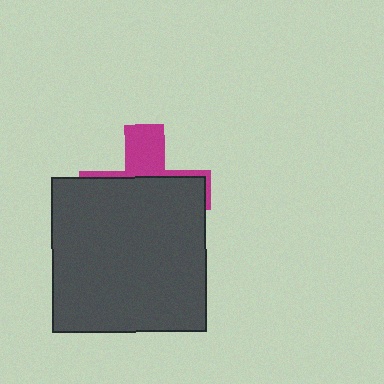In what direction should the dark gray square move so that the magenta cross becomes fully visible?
The dark gray square should move down. That is the shortest direction to clear the overlap and leave the magenta cross fully visible.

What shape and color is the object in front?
The object in front is a dark gray square.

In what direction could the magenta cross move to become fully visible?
The magenta cross could move up. That would shift it out from behind the dark gray square entirely.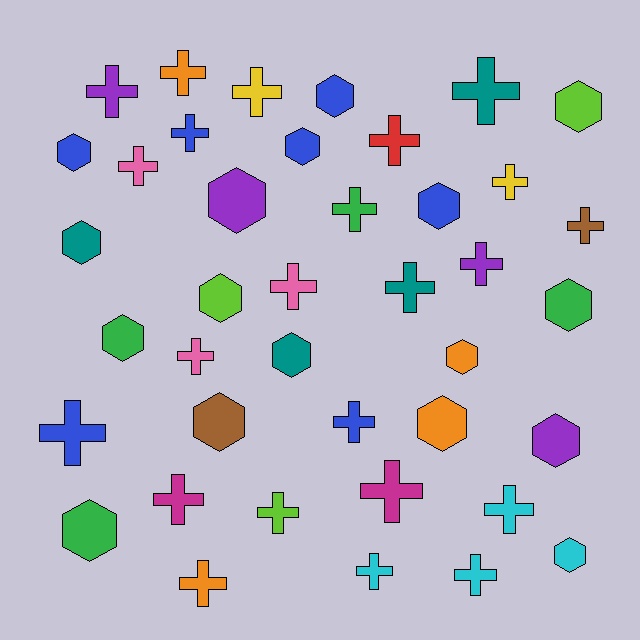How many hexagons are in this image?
There are 17 hexagons.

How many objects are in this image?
There are 40 objects.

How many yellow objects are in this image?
There are 2 yellow objects.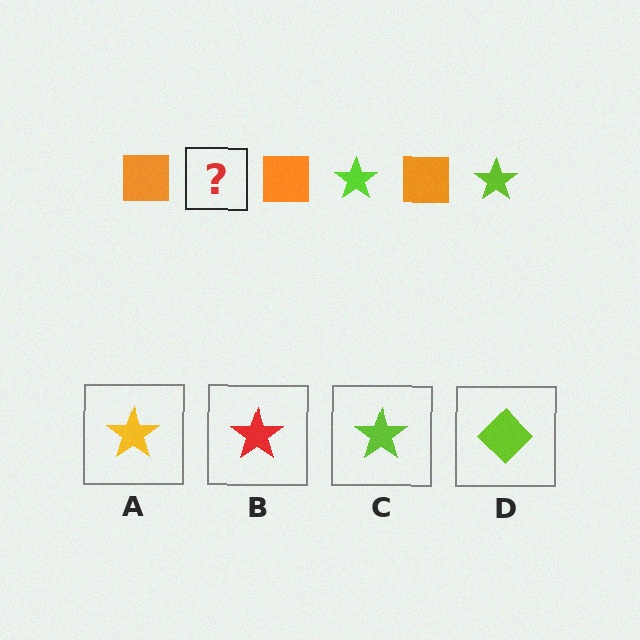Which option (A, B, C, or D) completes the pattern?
C.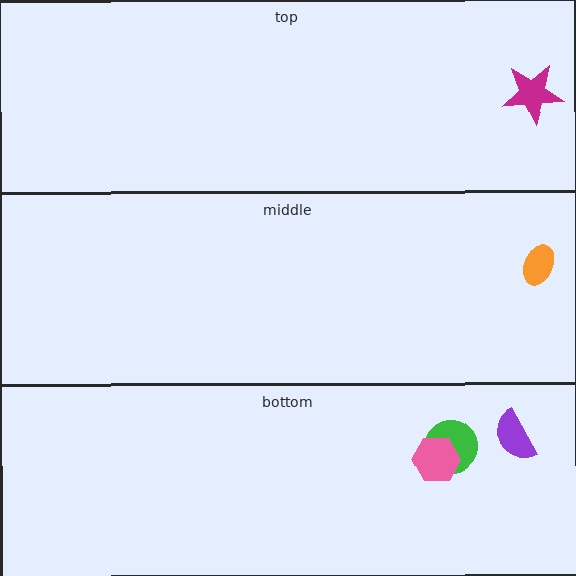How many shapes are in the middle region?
1.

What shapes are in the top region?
The magenta star.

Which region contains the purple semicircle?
The bottom region.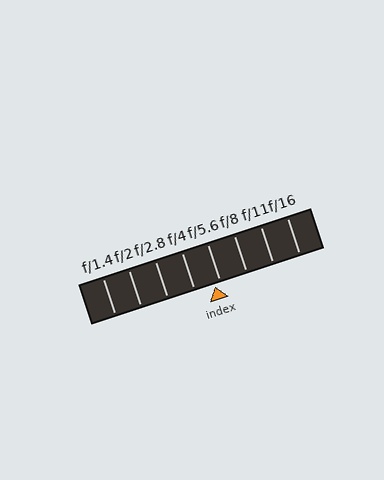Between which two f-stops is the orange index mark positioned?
The index mark is between f/4 and f/5.6.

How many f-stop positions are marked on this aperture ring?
There are 8 f-stop positions marked.